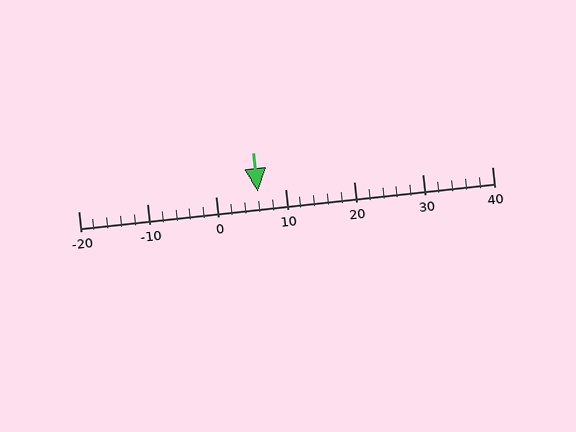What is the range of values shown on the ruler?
The ruler shows values from -20 to 40.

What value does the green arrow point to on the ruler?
The green arrow points to approximately 6.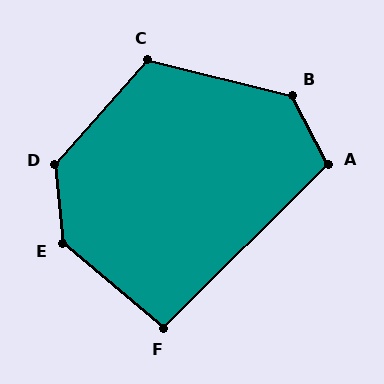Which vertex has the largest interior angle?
E, at approximately 135 degrees.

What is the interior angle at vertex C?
Approximately 117 degrees (obtuse).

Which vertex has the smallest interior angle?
F, at approximately 95 degrees.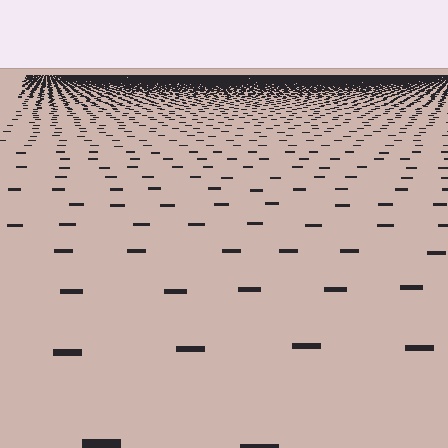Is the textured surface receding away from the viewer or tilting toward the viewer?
The surface is receding away from the viewer. Texture elements get smaller and denser toward the top.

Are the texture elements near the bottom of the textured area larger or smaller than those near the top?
Larger. Near the bottom, elements are closer to the viewer and appear at a bigger on-screen size.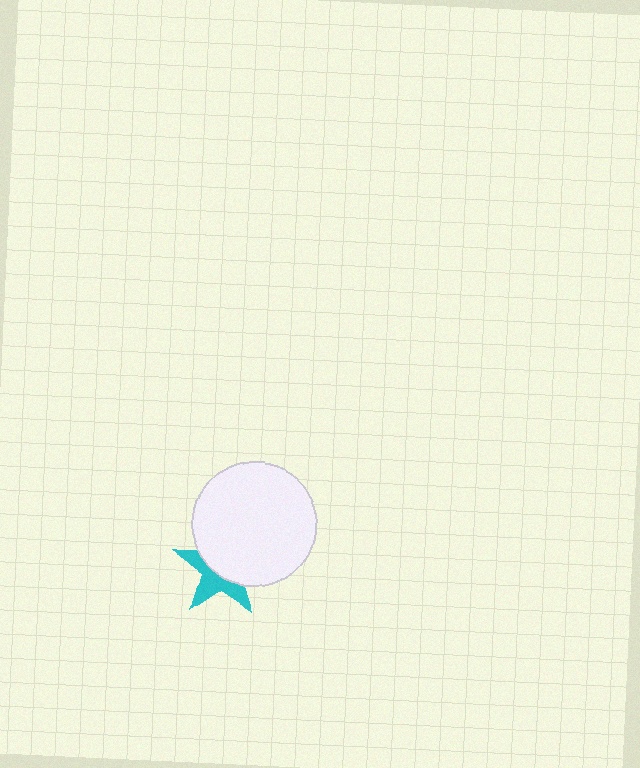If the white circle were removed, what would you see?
You would see the complete cyan star.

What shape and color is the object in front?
The object in front is a white circle.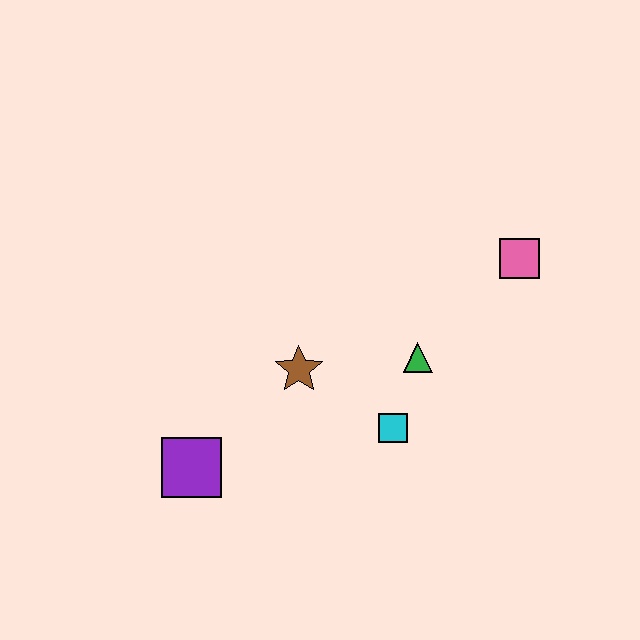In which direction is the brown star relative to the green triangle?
The brown star is to the left of the green triangle.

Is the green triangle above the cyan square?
Yes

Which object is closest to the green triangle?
The cyan square is closest to the green triangle.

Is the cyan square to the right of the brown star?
Yes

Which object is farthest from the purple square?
The pink square is farthest from the purple square.